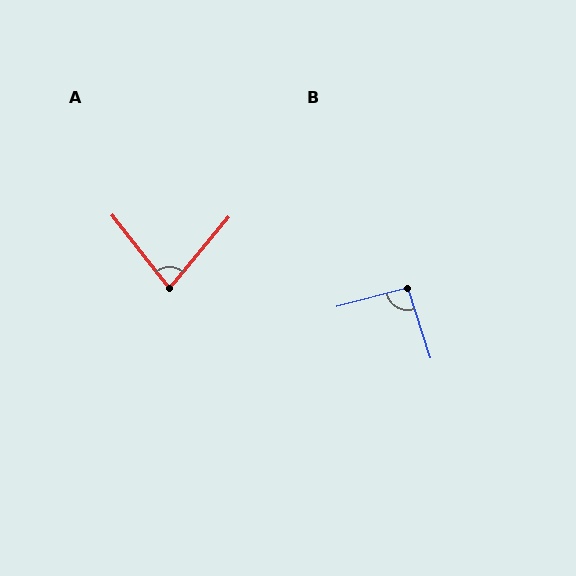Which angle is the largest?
B, at approximately 93 degrees.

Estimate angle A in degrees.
Approximately 78 degrees.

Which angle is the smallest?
A, at approximately 78 degrees.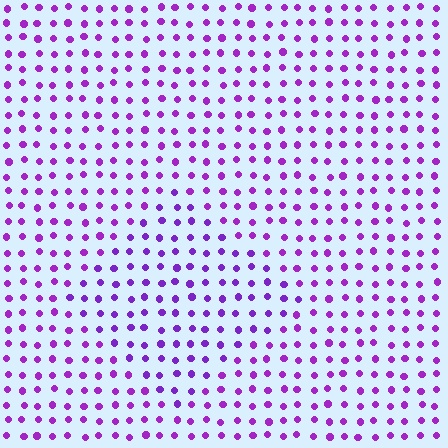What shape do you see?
I see a diamond.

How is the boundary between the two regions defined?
The boundary is defined purely by a slight shift in hue (about 15 degrees). Spacing, size, and orientation are identical on both sides.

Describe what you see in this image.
The image is filled with small purple elements in a uniform arrangement. A diamond-shaped region is visible where the elements are tinted to a slightly different hue, forming a subtle color boundary.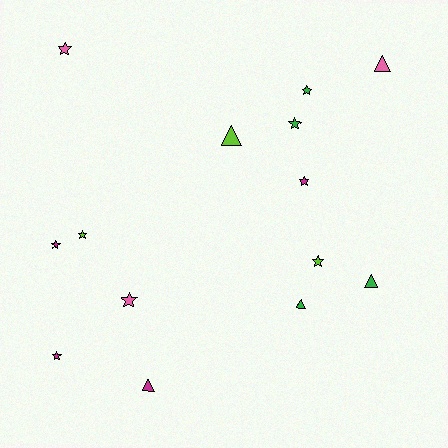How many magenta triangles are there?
There is 1 magenta triangle.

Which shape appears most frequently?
Star, with 9 objects.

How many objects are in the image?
There are 14 objects.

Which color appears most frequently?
Green, with 4 objects.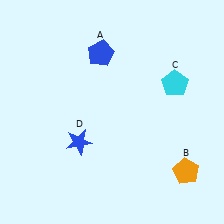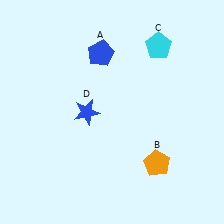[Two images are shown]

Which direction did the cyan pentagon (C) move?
The cyan pentagon (C) moved up.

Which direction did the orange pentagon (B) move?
The orange pentagon (B) moved left.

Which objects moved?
The objects that moved are: the orange pentagon (B), the cyan pentagon (C), the blue star (D).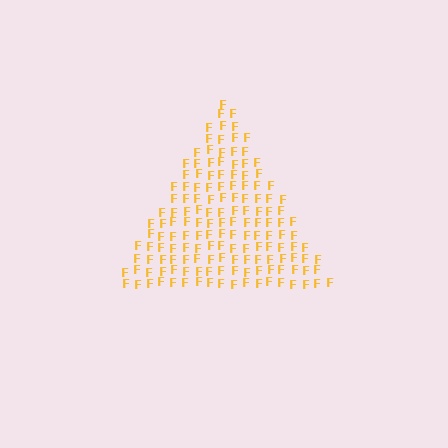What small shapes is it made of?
It is made of small letter F's.